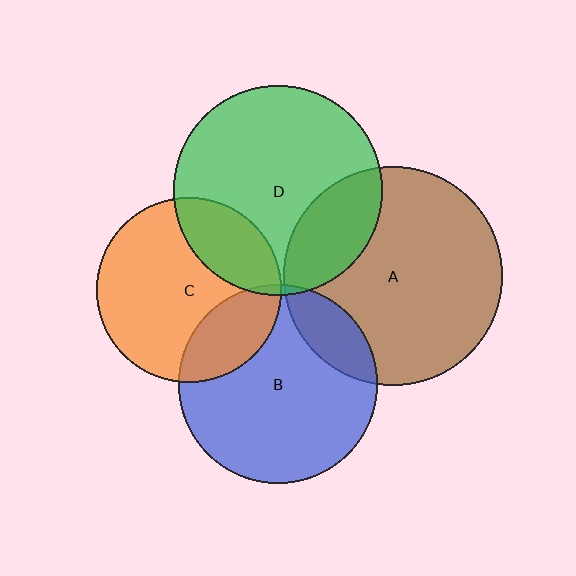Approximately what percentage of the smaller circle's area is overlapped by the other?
Approximately 25%.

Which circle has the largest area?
Circle A (brown).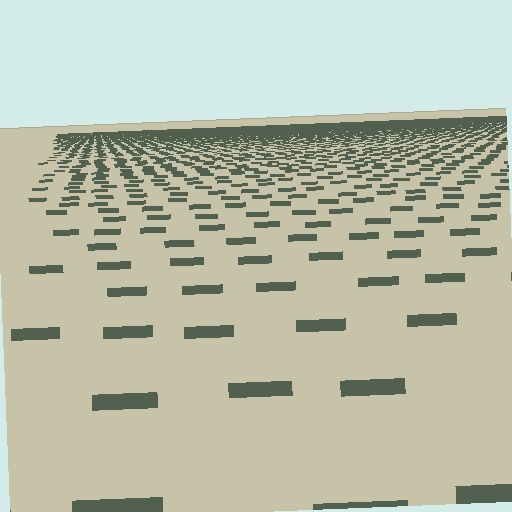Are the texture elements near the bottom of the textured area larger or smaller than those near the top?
Larger. Near the bottom, elements are closer to the viewer and appear at a bigger on-screen size.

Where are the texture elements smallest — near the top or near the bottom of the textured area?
Near the top.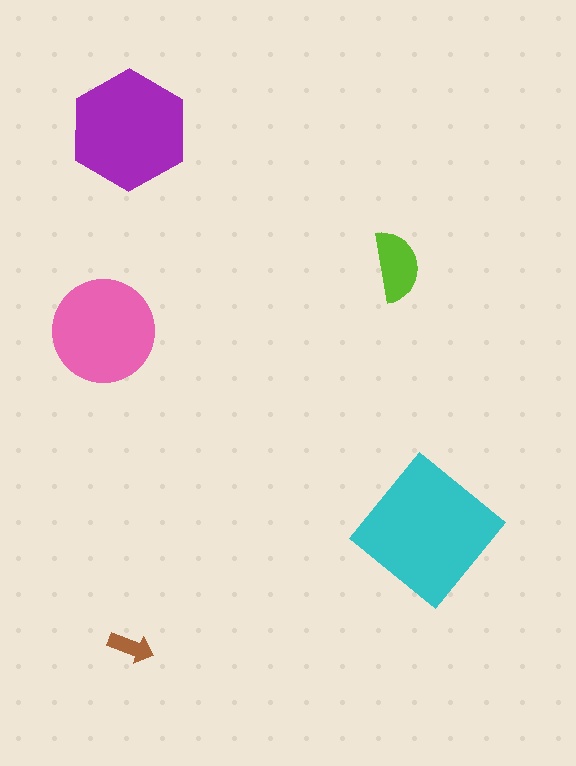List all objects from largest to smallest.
The cyan diamond, the purple hexagon, the pink circle, the lime semicircle, the brown arrow.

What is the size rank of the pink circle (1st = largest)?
3rd.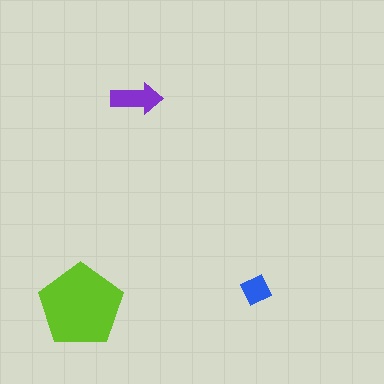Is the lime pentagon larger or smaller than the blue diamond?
Larger.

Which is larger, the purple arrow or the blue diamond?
The purple arrow.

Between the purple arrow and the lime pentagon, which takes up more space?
The lime pentagon.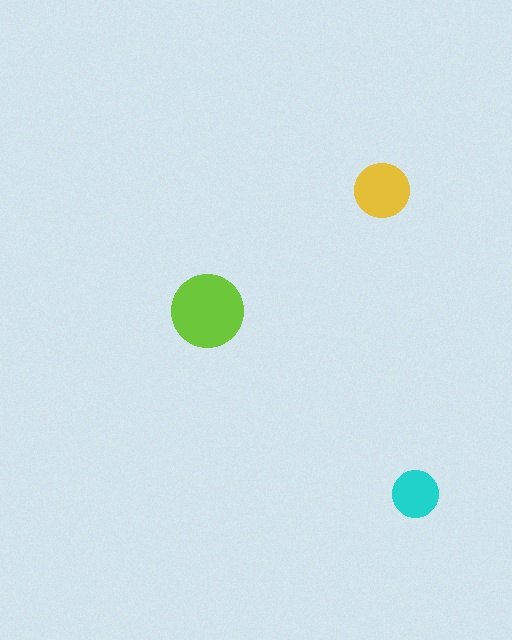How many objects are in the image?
There are 3 objects in the image.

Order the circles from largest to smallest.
the lime one, the yellow one, the cyan one.